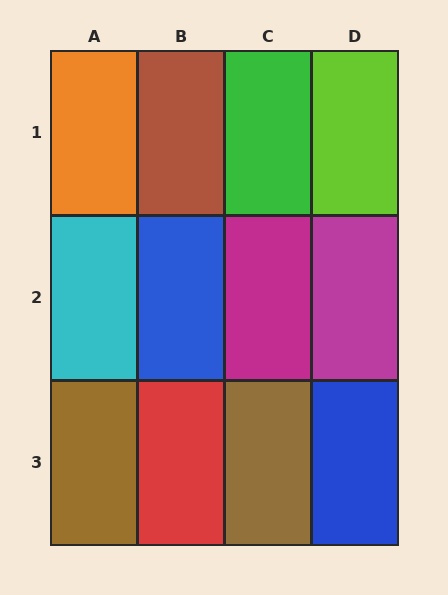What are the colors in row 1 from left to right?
Orange, brown, green, lime.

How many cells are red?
1 cell is red.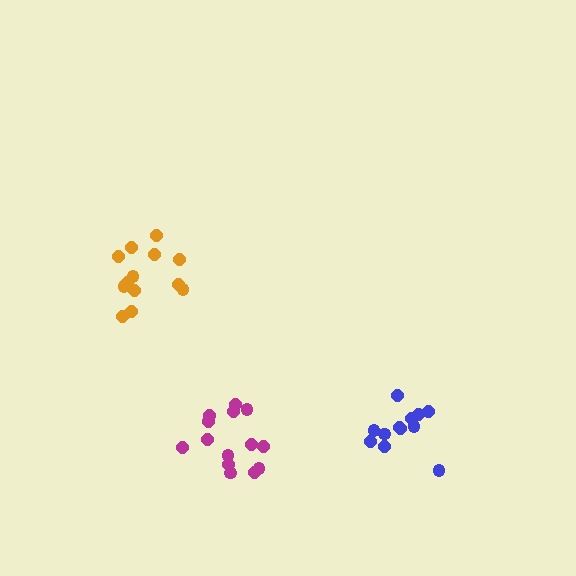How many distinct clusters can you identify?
There are 3 distinct clusters.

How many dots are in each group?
Group 1: 13 dots, Group 2: 14 dots, Group 3: 12 dots (39 total).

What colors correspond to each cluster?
The clusters are colored: orange, magenta, blue.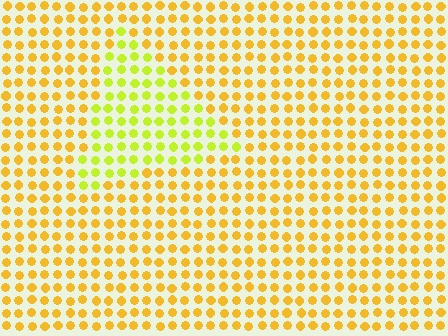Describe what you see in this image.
The image is filled with small yellow elements in a uniform arrangement. A triangle-shaped region is visible where the elements are tinted to a slightly different hue, forming a subtle color boundary.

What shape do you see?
I see a triangle.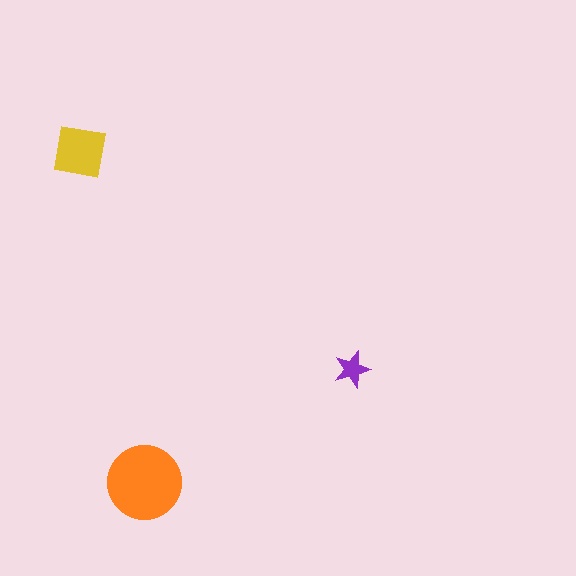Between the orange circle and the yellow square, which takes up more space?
The orange circle.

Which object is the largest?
The orange circle.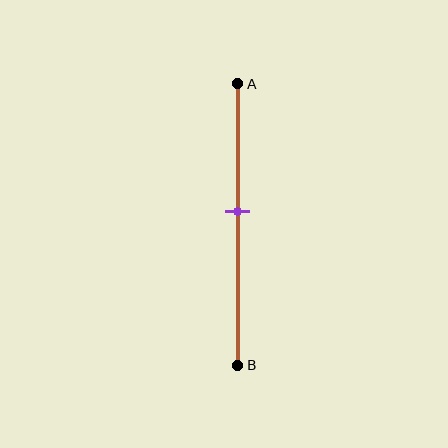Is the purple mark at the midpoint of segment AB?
No, the mark is at about 45% from A, not at the 50% midpoint.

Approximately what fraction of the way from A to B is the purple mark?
The purple mark is approximately 45% of the way from A to B.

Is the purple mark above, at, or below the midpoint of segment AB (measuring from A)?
The purple mark is above the midpoint of segment AB.